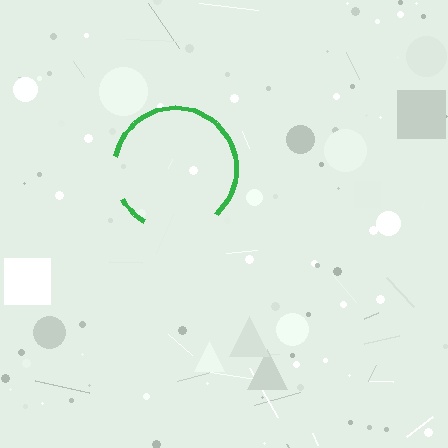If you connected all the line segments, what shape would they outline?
They would outline a circle.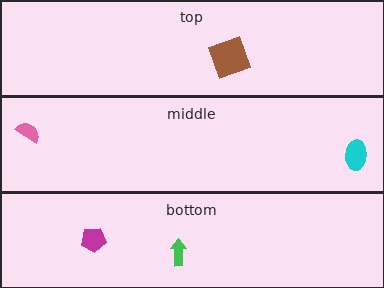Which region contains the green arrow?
The bottom region.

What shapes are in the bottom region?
The magenta pentagon, the green arrow.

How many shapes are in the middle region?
2.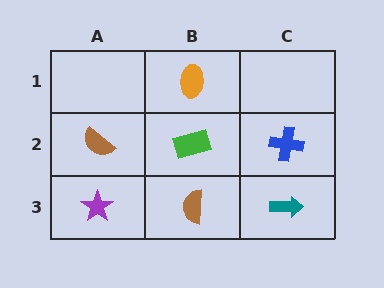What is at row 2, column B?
A green rectangle.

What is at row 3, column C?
A teal arrow.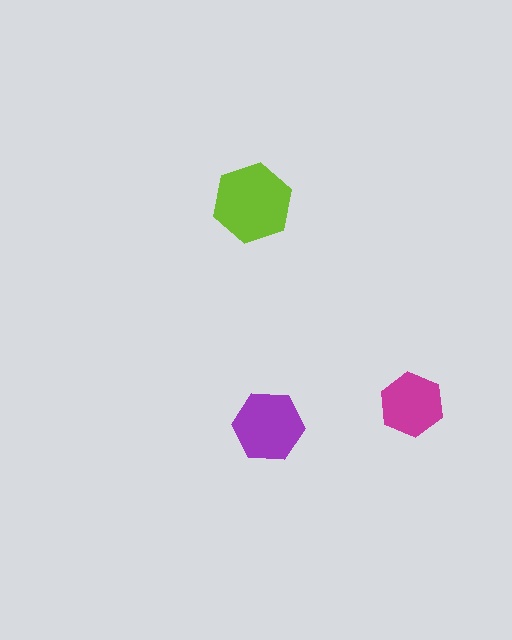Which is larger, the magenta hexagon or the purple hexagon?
The purple one.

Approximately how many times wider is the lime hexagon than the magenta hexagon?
About 1.5 times wider.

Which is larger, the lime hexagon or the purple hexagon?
The lime one.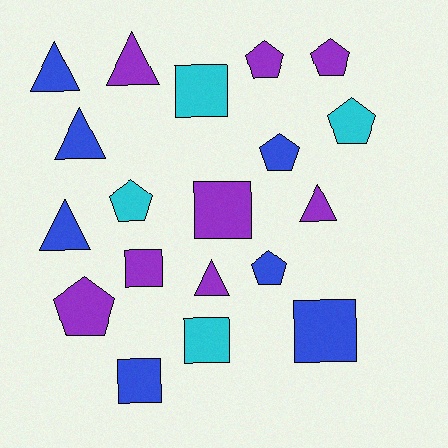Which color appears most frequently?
Purple, with 8 objects.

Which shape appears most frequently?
Pentagon, with 7 objects.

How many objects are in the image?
There are 19 objects.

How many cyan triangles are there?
There are no cyan triangles.